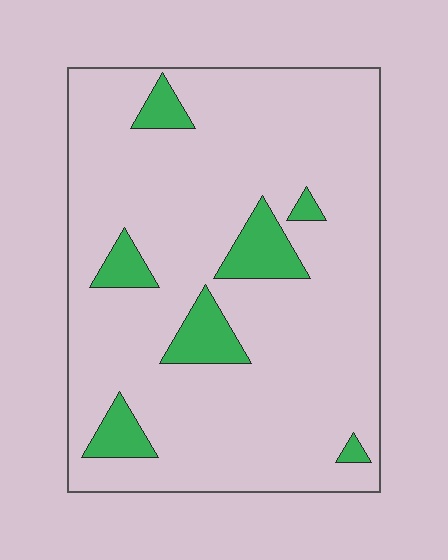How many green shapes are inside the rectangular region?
7.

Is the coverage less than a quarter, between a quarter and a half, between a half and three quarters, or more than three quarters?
Less than a quarter.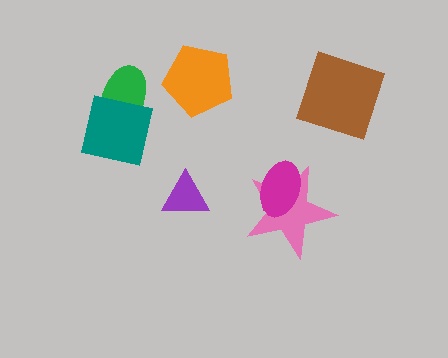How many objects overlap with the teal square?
1 object overlaps with the teal square.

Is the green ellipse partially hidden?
Yes, it is partially covered by another shape.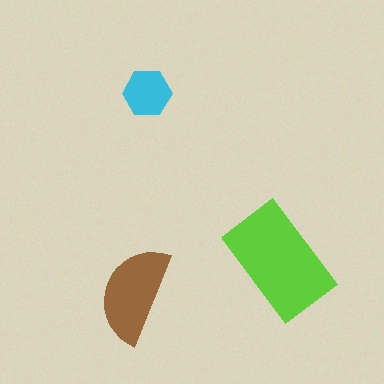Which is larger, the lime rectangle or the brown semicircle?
The lime rectangle.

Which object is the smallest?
The cyan hexagon.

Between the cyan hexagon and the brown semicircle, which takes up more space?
The brown semicircle.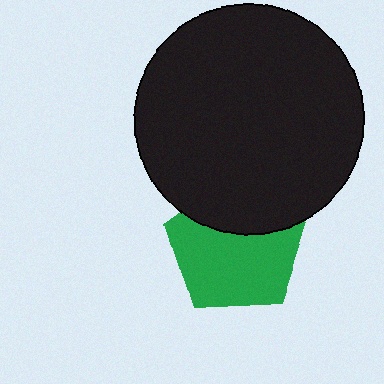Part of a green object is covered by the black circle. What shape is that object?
It is a pentagon.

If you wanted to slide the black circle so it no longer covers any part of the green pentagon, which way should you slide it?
Slide it up — that is the most direct way to separate the two shapes.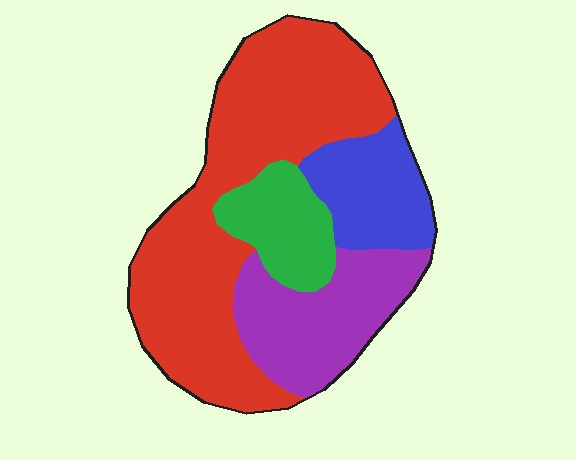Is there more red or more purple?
Red.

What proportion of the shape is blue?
Blue takes up about one sixth (1/6) of the shape.